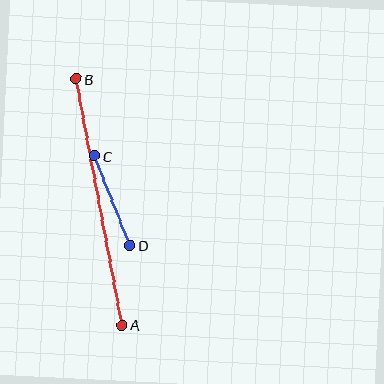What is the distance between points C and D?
The distance is approximately 96 pixels.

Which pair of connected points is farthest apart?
Points A and B are farthest apart.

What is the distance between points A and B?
The distance is approximately 250 pixels.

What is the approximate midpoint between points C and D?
The midpoint is at approximately (112, 201) pixels.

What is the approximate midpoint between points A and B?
The midpoint is at approximately (99, 202) pixels.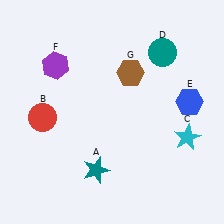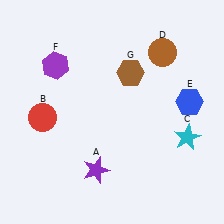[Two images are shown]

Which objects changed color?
A changed from teal to purple. D changed from teal to brown.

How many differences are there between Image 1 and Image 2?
There are 2 differences between the two images.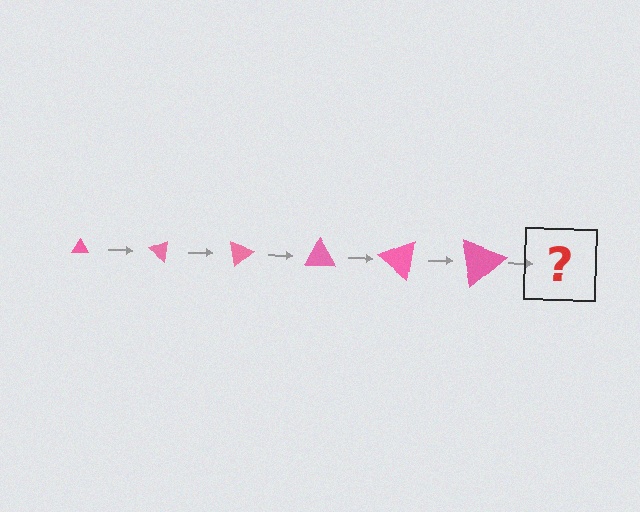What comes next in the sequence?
The next element should be a triangle, larger than the previous one and rotated 240 degrees from the start.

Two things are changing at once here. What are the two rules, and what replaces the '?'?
The two rules are that the triangle grows larger each step and it rotates 40 degrees each step. The '?' should be a triangle, larger than the previous one and rotated 240 degrees from the start.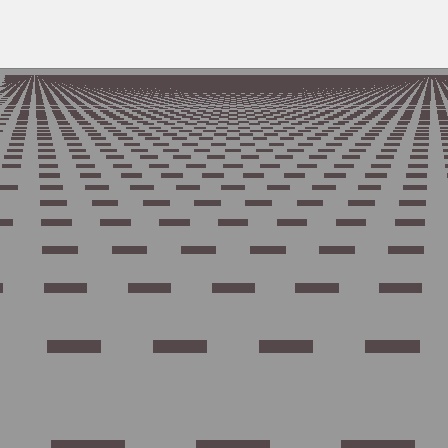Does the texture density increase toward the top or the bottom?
Density increases toward the top.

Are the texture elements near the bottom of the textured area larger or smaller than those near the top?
Larger. Near the bottom, elements are closer to the viewer and appear at a bigger on-screen size.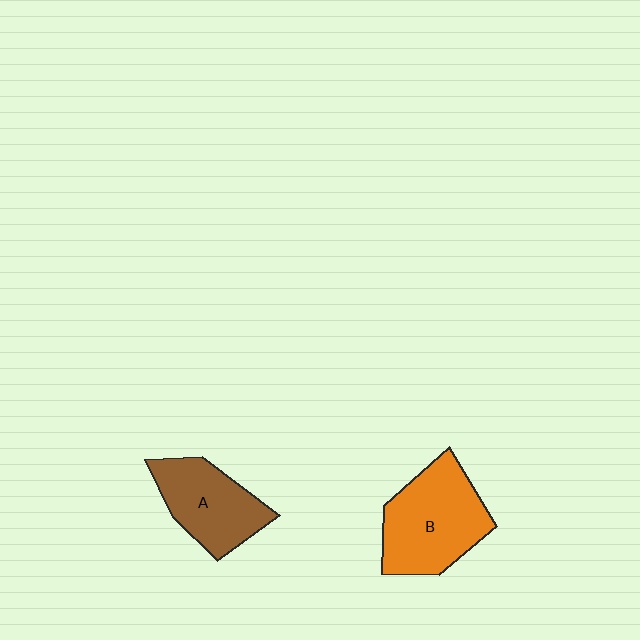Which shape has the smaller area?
Shape A (brown).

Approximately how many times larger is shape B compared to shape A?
Approximately 1.3 times.